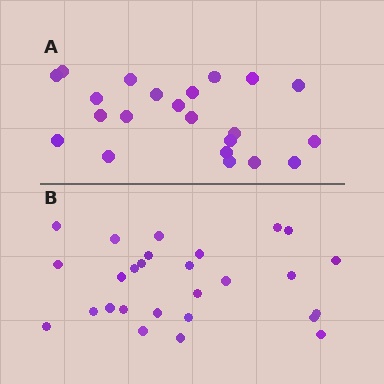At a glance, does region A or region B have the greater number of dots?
Region B (the bottom region) has more dots.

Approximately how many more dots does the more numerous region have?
Region B has about 5 more dots than region A.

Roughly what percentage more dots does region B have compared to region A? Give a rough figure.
About 25% more.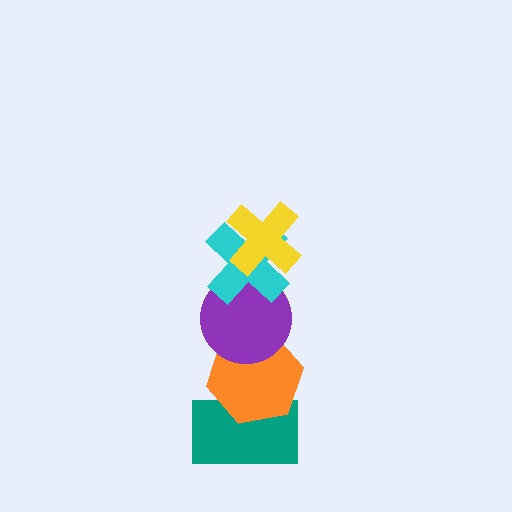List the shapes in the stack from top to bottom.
From top to bottom: the yellow cross, the cyan cross, the purple circle, the orange hexagon, the teal rectangle.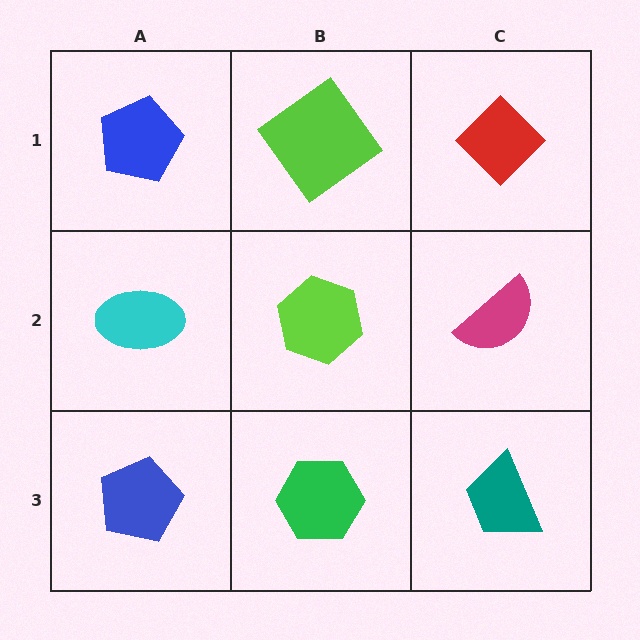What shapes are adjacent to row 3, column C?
A magenta semicircle (row 2, column C), a green hexagon (row 3, column B).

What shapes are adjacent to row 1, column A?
A cyan ellipse (row 2, column A), a lime diamond (row 1, column B).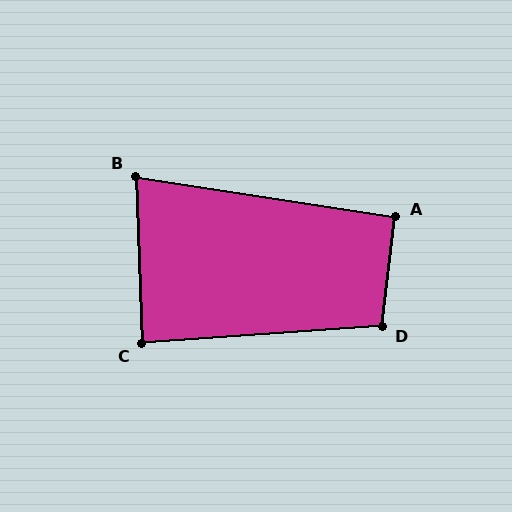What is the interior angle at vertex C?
Approximately 88 degrees (approximately right).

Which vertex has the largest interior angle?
D, at approximately 101 degrees.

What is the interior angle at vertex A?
Approximately 92 degrees (approximately right).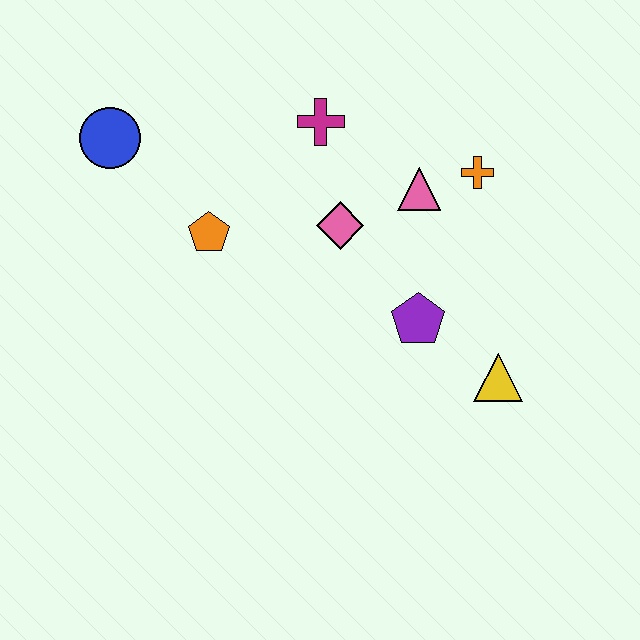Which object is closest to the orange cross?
The pink triangle is closest to the orange cross.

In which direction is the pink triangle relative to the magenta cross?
The pink triangle is to the right of the magenta cross.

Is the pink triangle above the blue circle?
No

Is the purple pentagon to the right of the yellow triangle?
No